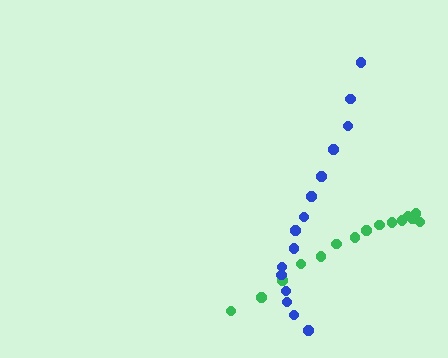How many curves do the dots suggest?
There are 2 distinct paths.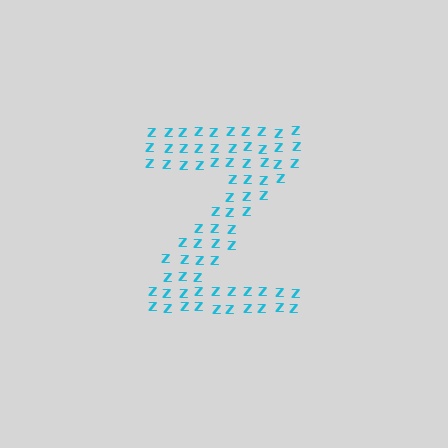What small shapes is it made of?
It is made of small letter Z's.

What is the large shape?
The large shape is the letter Z.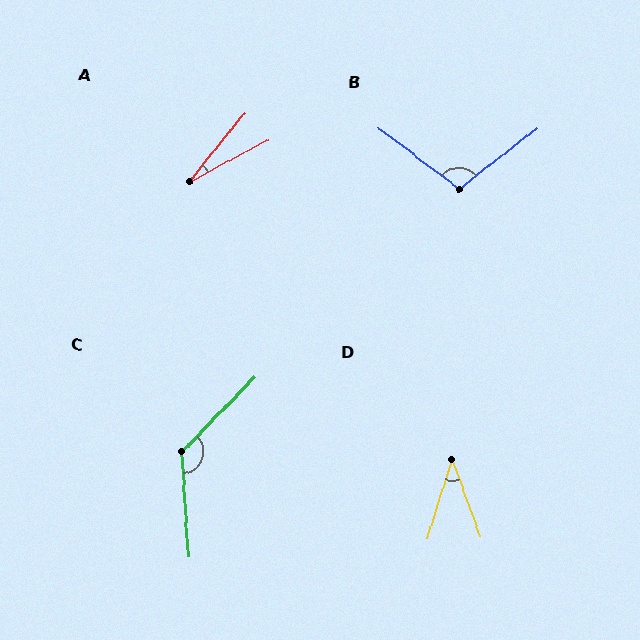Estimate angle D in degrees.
Approximately 38 degrees.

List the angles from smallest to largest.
A (23°), D (38°), B (105°), C (132°).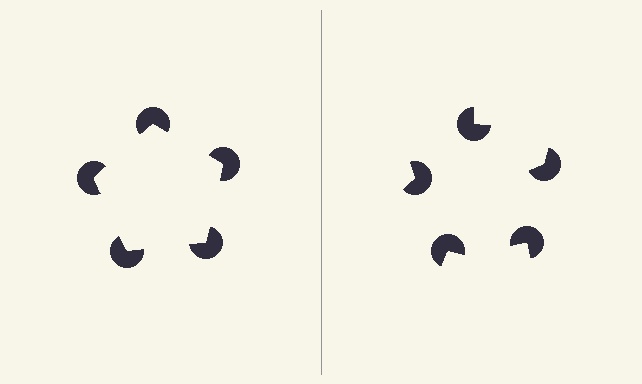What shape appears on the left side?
An illusory pentagon.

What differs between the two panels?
The pac-man discs are positioned identically on both sides; only the wedge orientations differ. On the left they align to a pentagon; on the right they are misaligned.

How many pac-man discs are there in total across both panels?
10 — 5 on each side.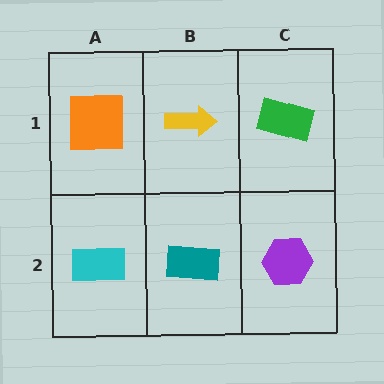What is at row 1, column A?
An orange square.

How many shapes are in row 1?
3 shapes.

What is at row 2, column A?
A cyan rectangle.